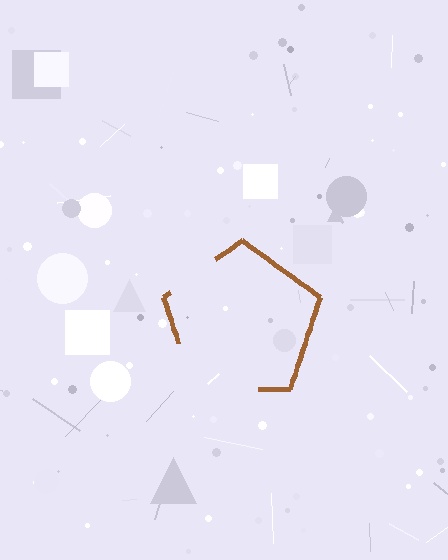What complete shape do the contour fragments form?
The contour fragments form a pentagon.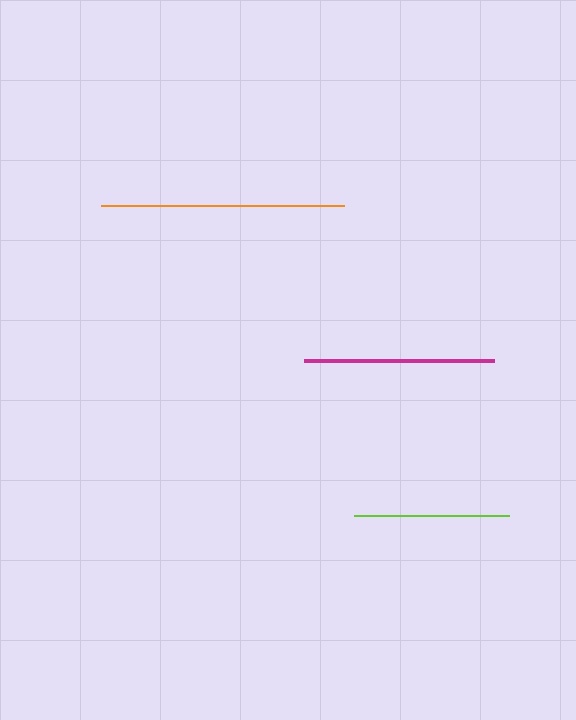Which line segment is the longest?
The orange line is the longest at approximately 243 pixels.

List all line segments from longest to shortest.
From longest to shortest: orange, magenta, lime.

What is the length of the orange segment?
The orange segment is approximately 243 pixels long.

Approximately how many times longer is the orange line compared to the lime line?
The orange line is approximately 1.6 times the length of the lime line.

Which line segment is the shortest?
The lime line is the shortest at approximately 155 pixels.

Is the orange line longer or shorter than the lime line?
The orange line is longer than the lime line.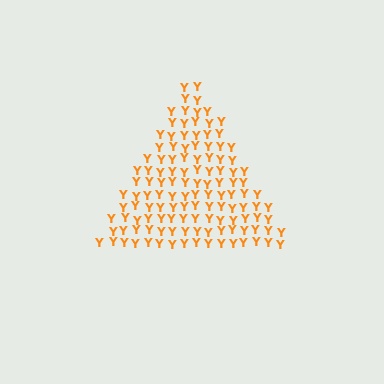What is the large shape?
The large shape is a triangle.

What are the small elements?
The small elements are letter Y's.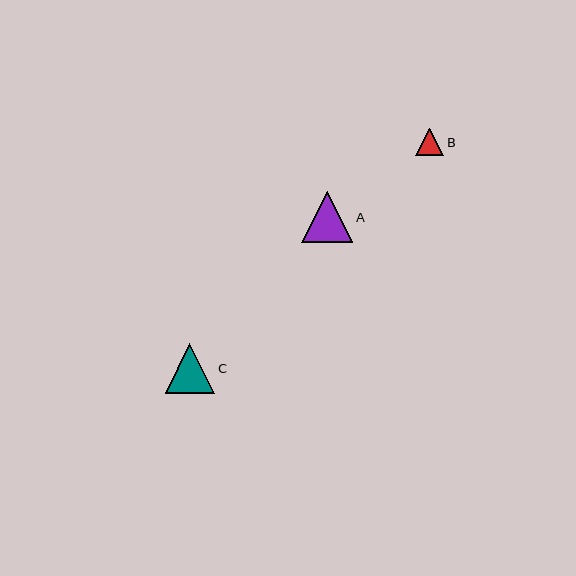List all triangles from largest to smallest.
From largest to smallest: A, C, B.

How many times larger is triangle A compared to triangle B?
Triangle A is approximately 1.9 times the size of triangle B.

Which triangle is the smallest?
Triangle B is the smallest with a size of approximately 28 pixels.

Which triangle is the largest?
Triangle A is the largest with a size of approximately 51 pixels.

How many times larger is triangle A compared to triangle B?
Triangle A is approximately 1.9 times the size of triangle B.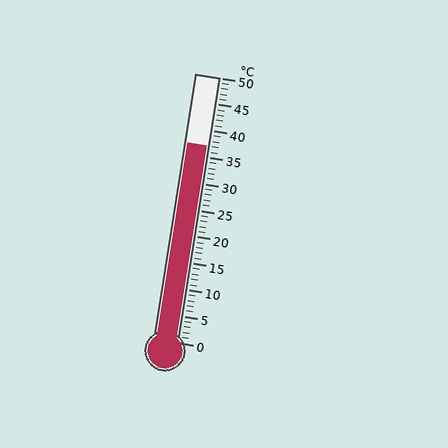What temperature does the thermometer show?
The thermometer shows approximately 37°C.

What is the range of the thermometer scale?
The thermometer scale ranges from 0°C to 50°C.